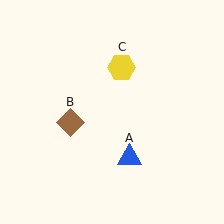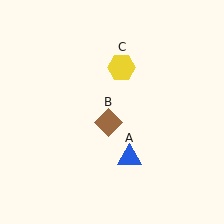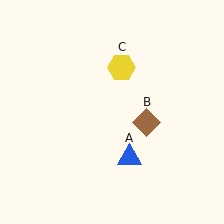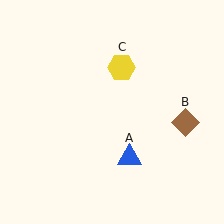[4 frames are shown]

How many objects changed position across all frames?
1 object changed position: brown diamond (object B).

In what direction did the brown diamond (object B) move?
The brown diamond (object B) moved right.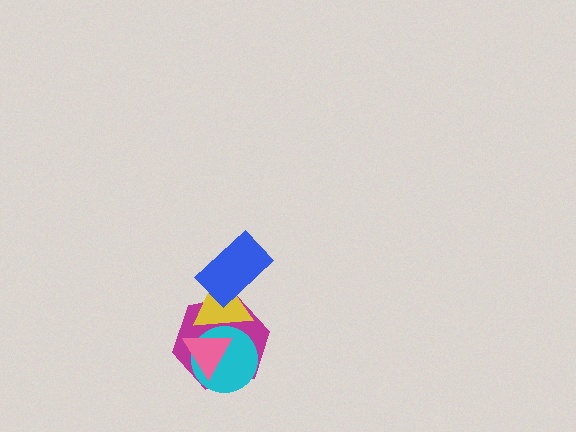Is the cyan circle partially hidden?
Yes, it is partially covered by another shape.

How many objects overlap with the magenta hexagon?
4 objects overlap with the magenta hexagon.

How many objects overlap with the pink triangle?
3 objects overlap with the pink triangle.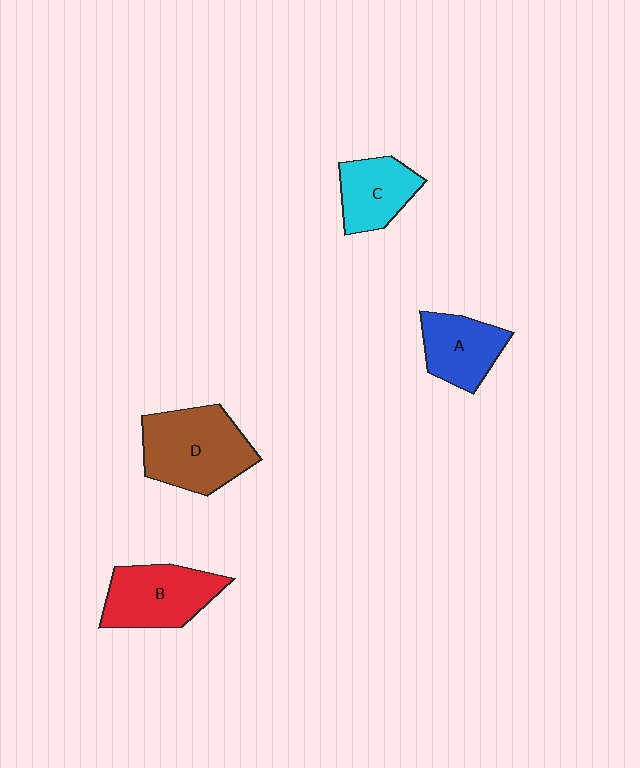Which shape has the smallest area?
Shape C (cyan).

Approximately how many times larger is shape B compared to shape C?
Approximately 1.3 times.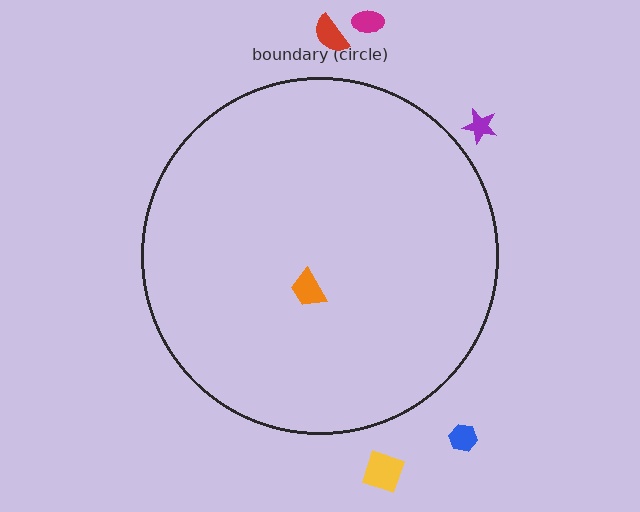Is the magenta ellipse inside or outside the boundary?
Outside.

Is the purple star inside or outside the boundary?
Outside.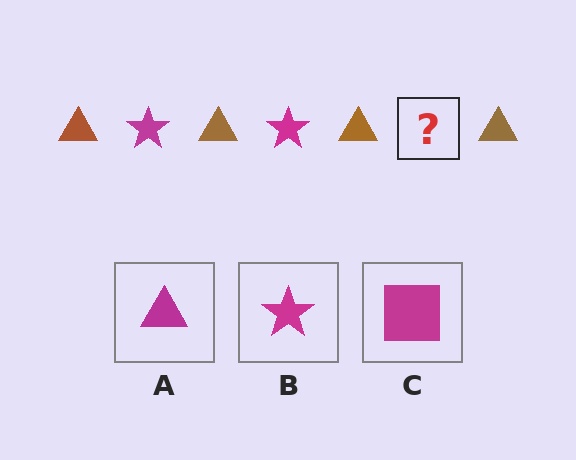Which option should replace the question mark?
Option B.